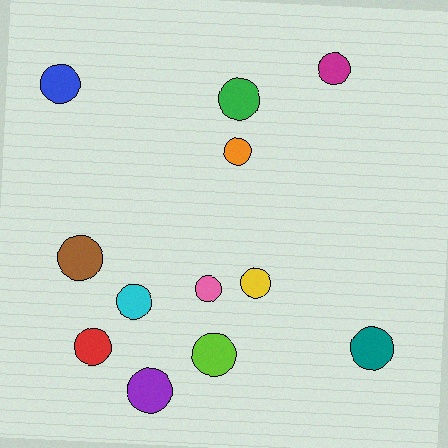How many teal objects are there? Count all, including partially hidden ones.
There is 1 teal object.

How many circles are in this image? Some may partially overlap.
There are 12 circles.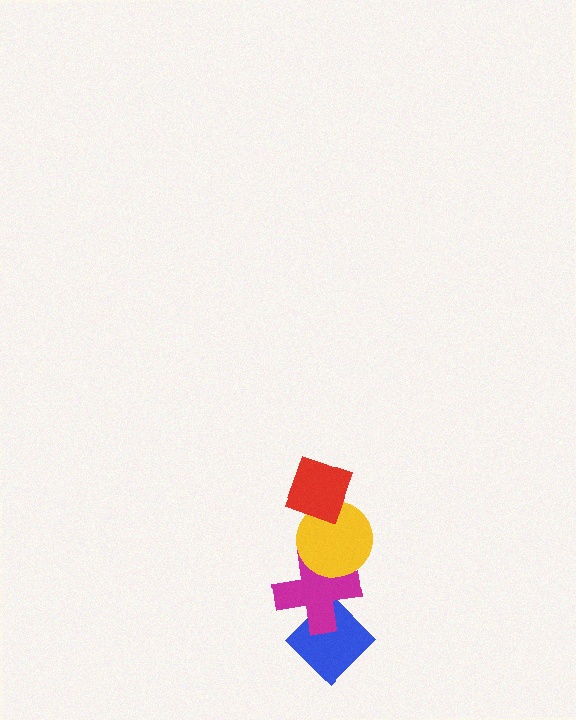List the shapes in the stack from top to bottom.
From top to bottom: the red diamond, the yellow circle, the magenta cross, the blue diamond.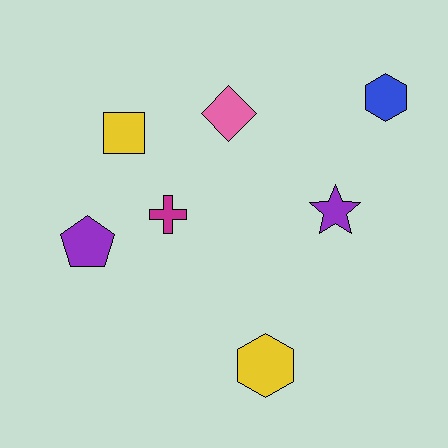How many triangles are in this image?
There are no triangles.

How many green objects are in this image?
There are no green objects.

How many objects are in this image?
There are 7 objects.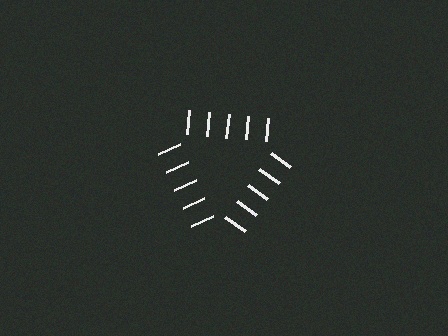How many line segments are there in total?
15 — 5 along each of the 3 edges.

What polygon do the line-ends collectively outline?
An illusory triangle — the line segments terminate on its edges but no continuous stroke is drawn.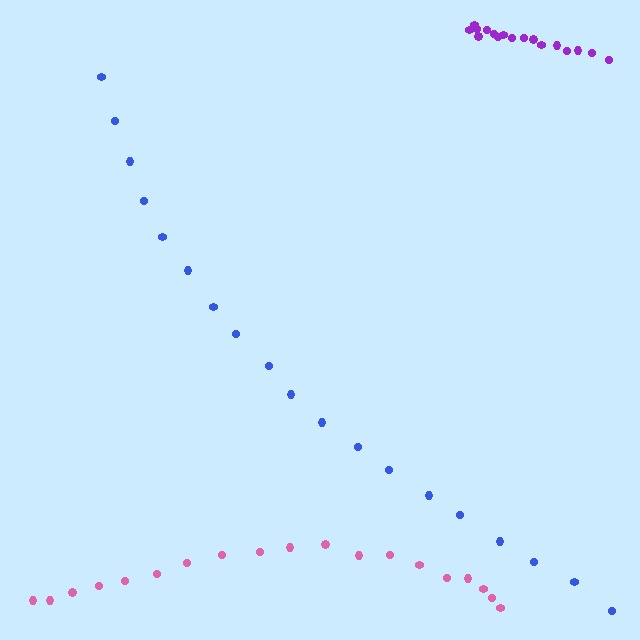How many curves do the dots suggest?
There are 3 distinct paths.